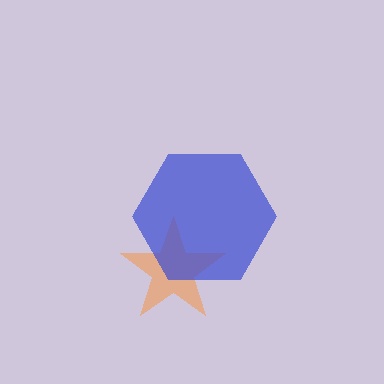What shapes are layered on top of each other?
The layered shapes are: an orange star, a blue hexagon.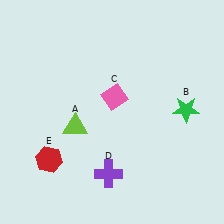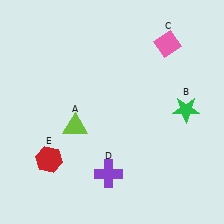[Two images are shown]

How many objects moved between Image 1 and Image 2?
1 object moved between the two images.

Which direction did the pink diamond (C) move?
The pink diamond (C) moved right.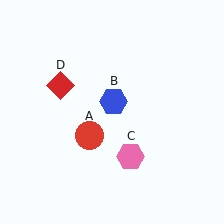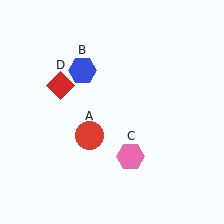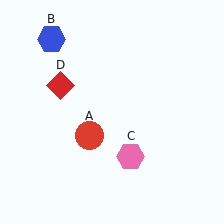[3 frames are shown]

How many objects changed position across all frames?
1 object changed position: blue hexagon (object B).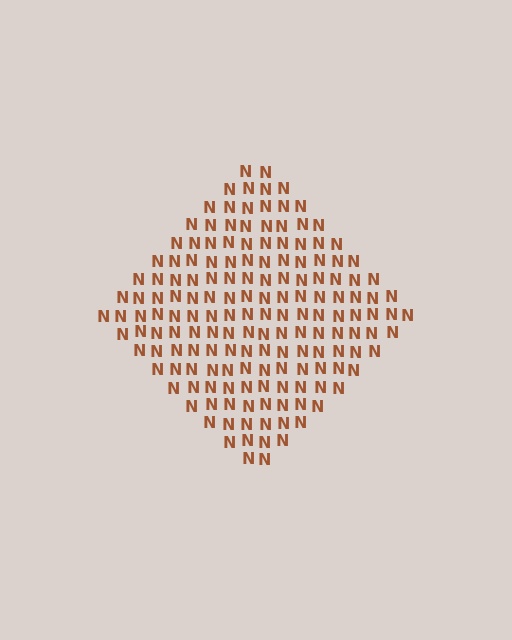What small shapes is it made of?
It is made of small letter N's.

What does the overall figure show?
The overall figure shows a diamond.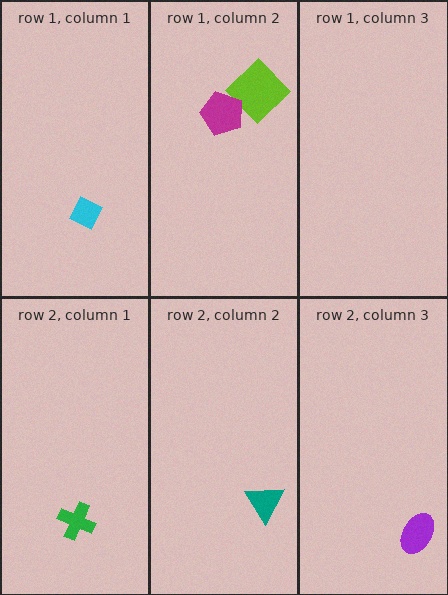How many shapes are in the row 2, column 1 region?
1.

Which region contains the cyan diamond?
The row 1, column 1 region.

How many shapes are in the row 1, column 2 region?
2.